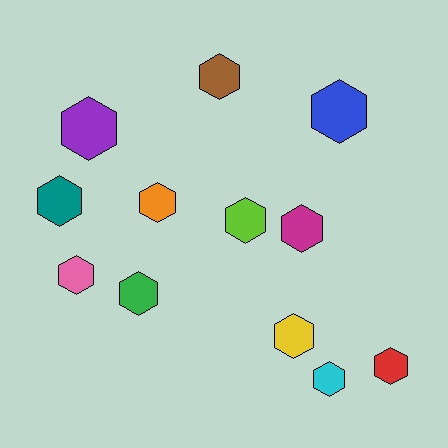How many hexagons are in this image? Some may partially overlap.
There are 12 hexagons.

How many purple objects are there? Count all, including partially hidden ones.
There is 1 purple object.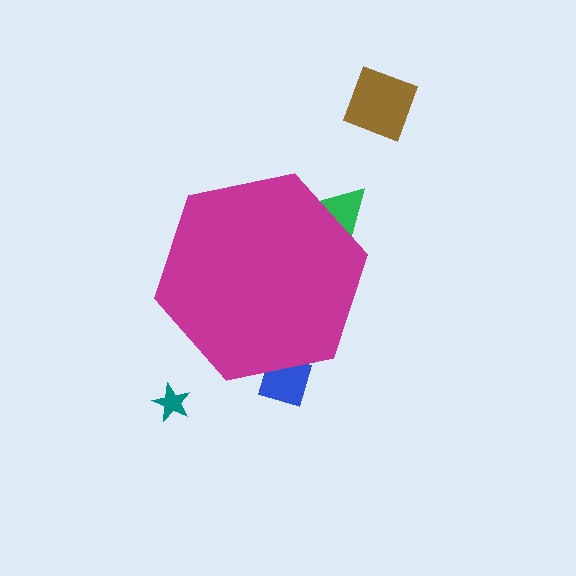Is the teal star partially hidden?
No, the teal star is fully visible.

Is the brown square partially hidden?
No, the brown square is fully visible.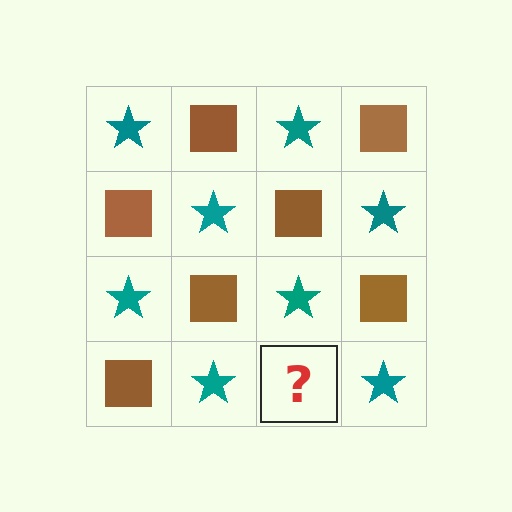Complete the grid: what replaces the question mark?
The question mark should be replaced with a brown square.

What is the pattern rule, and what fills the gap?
The rule is that it alternates teal star and brown square in a checkerboard pattern. The gap should be filled with a brown square.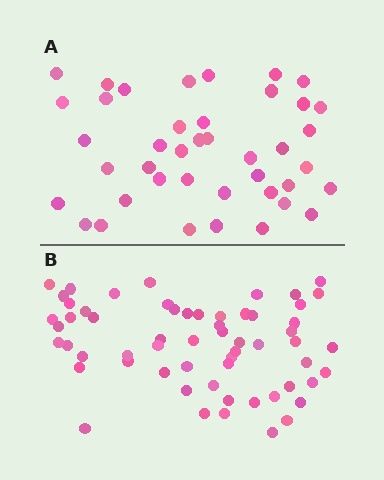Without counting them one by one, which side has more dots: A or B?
Region B (the bottom region) has more dots.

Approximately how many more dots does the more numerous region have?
Region B has approximately 20 more dots than region A.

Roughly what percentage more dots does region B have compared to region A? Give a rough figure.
About 45% more.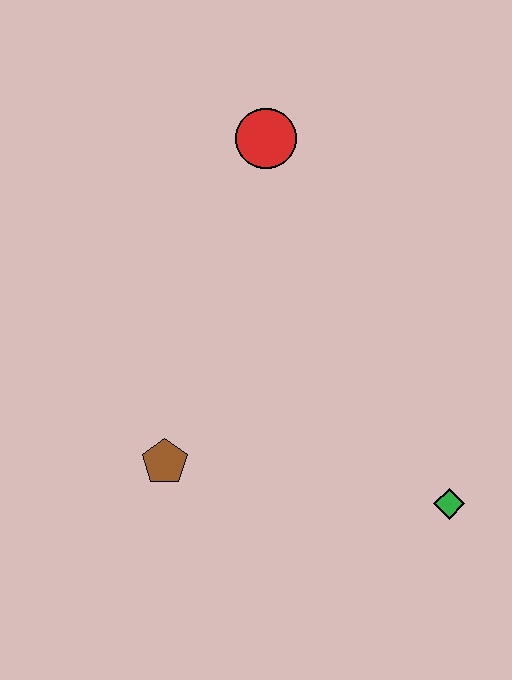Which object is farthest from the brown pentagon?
The red circle is farthest from the brown pentagon.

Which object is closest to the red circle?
The brown pentagon is closest to the red circle.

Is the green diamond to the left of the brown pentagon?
No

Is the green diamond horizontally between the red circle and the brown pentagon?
No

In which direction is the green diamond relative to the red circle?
The green diamond is below the red circle.